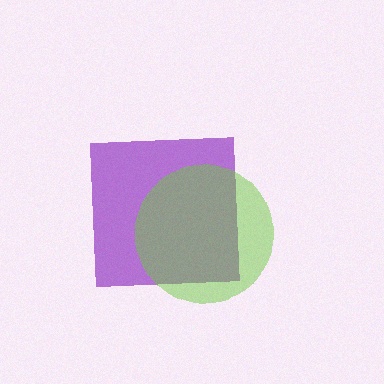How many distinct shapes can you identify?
There are 2 distinct shapes: a purple square, a lime circle.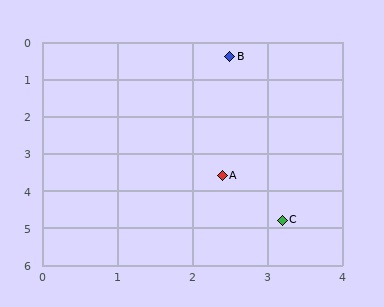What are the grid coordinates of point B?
Point B is at approximately (2.5, 0.4).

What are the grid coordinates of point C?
Point C is at approximately (3.2, 4.8).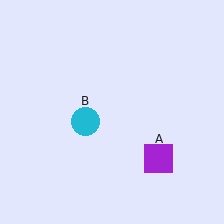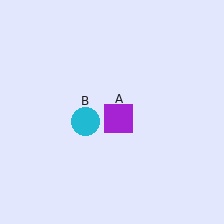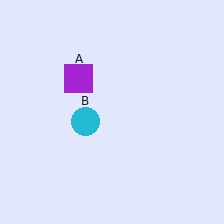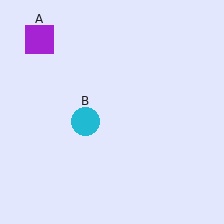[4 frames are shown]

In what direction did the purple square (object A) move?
The purple square (object A) moved up and to the left.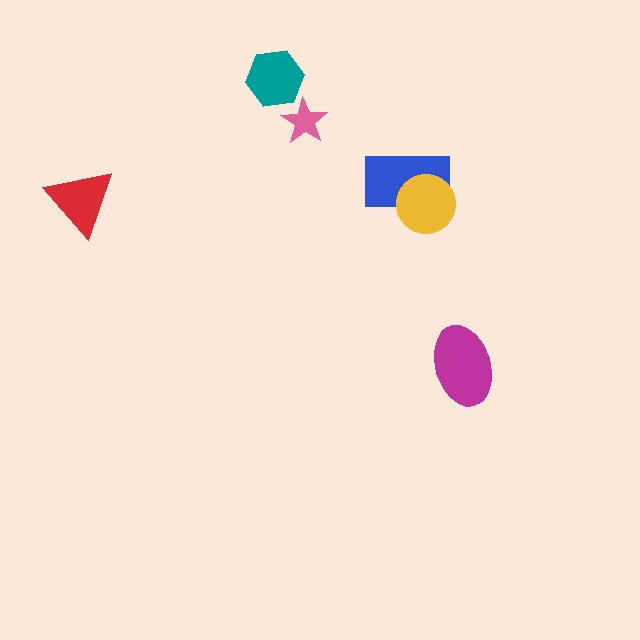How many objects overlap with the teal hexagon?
0 objects overlap with the teal hexagon.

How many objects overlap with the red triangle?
0 objects overlap with the red triangle.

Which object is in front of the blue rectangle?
The yellow circle is in front of the blue rectangle.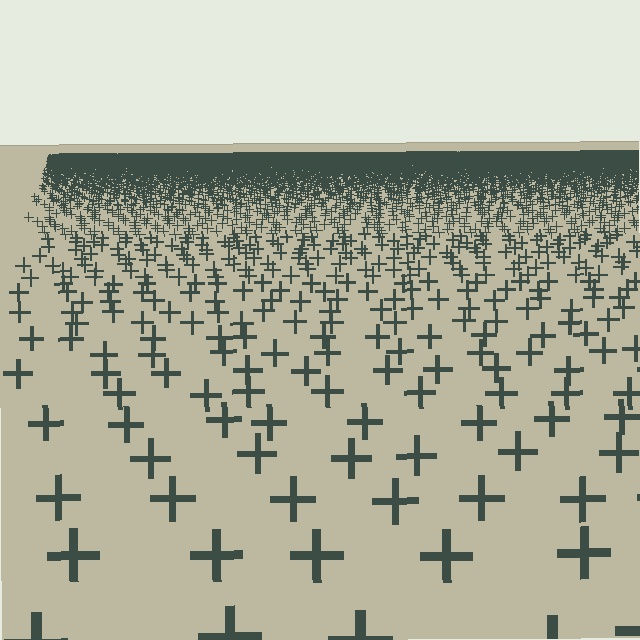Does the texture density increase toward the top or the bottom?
Density increases toward the top.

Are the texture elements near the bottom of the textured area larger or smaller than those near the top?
Larger. Near the bottom, elements are closer to the viewer and appear at a bigger on-screen size.